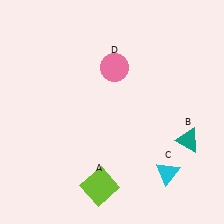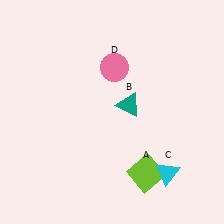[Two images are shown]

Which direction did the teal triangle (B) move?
The teal triangle (B) moved left.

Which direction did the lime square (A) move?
The lime square (A) moved right.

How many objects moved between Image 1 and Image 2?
2 objects moved between the two images.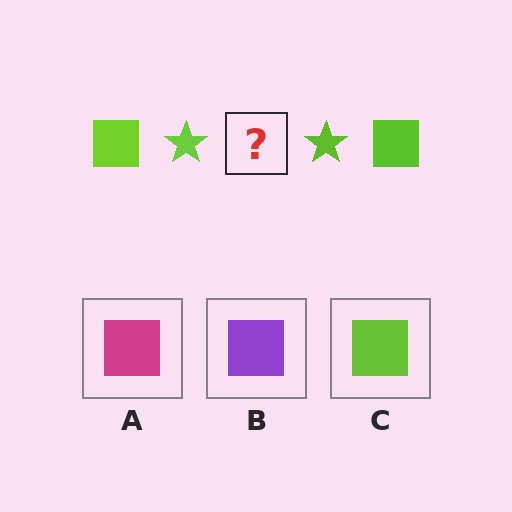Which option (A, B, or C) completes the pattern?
C.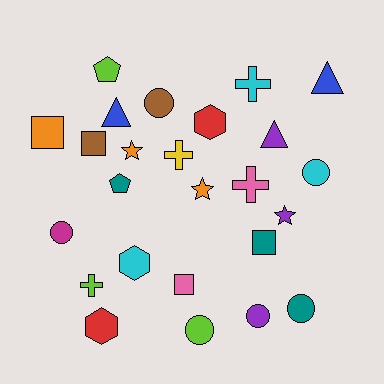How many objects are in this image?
There are 25 objects.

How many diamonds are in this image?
There are no diamonds.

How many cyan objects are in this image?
There are 3 cyan objects.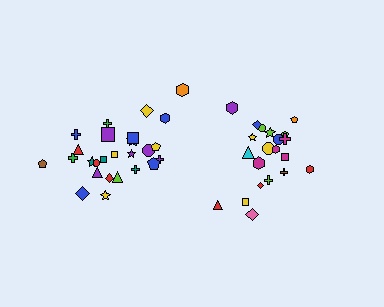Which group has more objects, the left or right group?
The left group.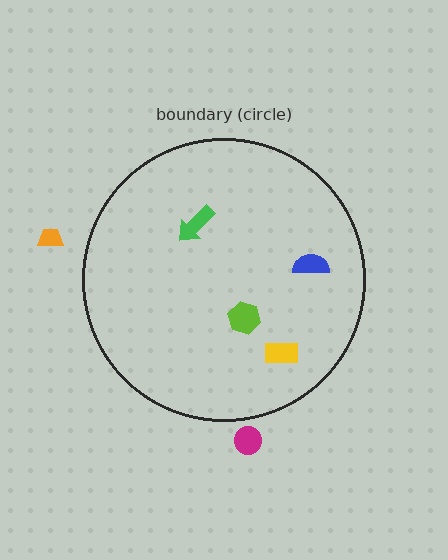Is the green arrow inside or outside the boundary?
Inside.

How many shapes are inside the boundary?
4 inside, 2 outside.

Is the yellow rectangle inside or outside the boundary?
Inside.